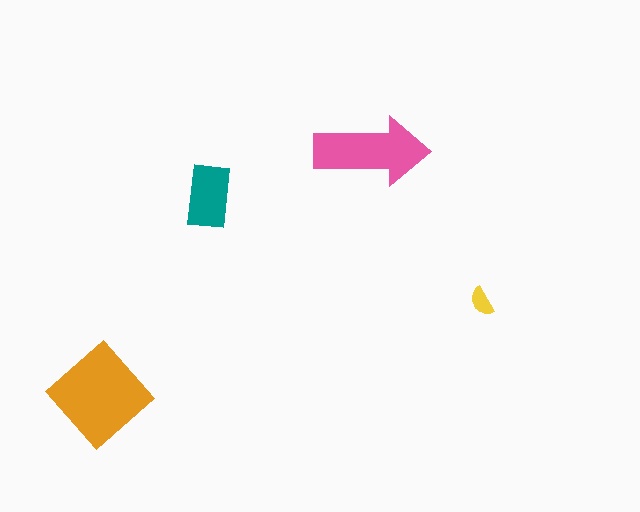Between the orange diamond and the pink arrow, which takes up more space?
The orange diamond.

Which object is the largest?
The orange diamond.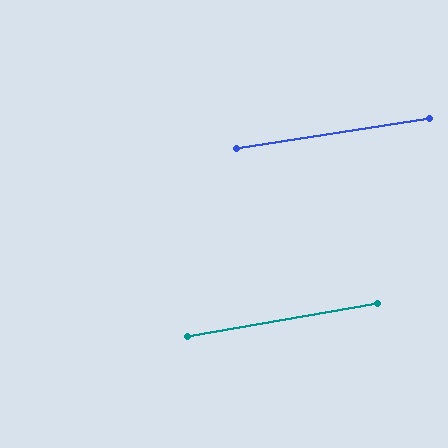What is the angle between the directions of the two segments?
Approximately 1 degree.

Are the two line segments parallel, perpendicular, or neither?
Parallel — their directions differ by only 1.1°.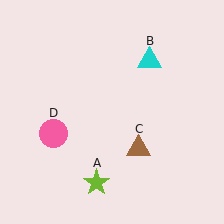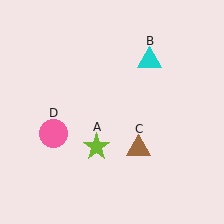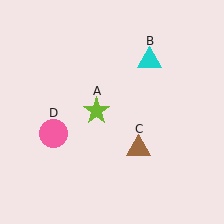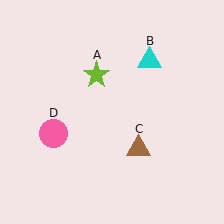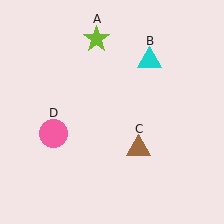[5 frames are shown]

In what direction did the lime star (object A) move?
The lime star (object A) moved up.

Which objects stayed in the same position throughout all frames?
Cyan triangle (object B) and brown triangle (object C) and pink circle (object D) remained stationary.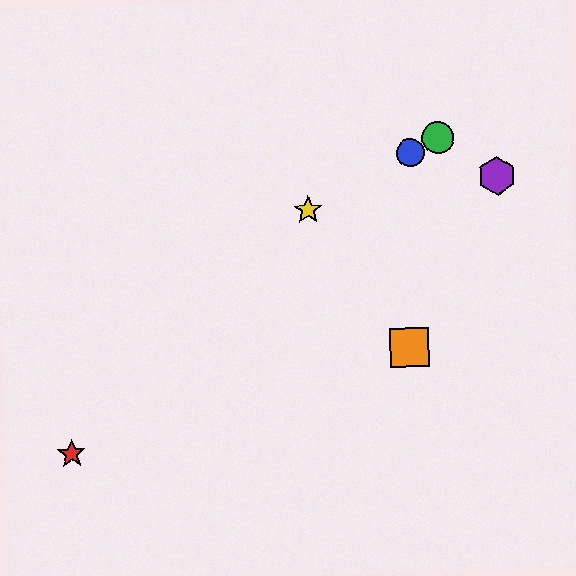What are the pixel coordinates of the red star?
The red star is at (71, 454).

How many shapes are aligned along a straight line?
3 shapes (the blue circle, the green circle, the yellow star) are aligned along a straight line.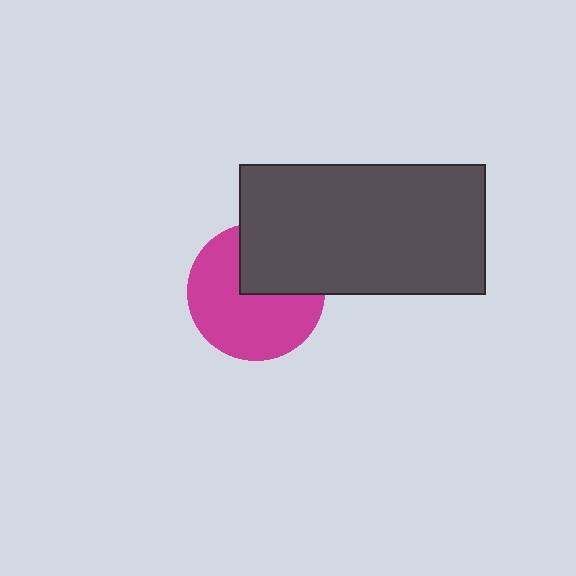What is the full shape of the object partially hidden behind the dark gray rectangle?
The partially hidden object is a magenta circle.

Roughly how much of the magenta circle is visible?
Most of it is visible (roughly 65%).